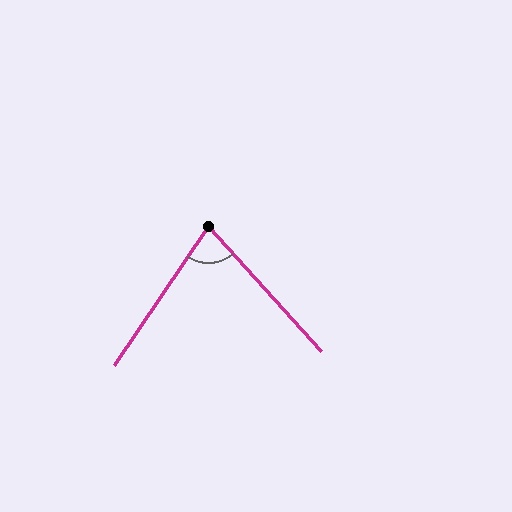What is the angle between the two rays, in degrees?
Approximately 76 degrees.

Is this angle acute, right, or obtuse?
It is acute.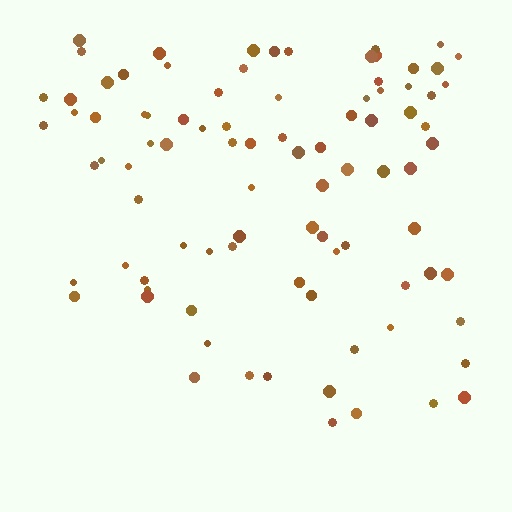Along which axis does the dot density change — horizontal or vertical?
Vertical.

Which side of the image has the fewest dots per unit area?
The bottom.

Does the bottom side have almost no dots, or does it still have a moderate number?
Still a moderate number, just noticeably fewer than the top.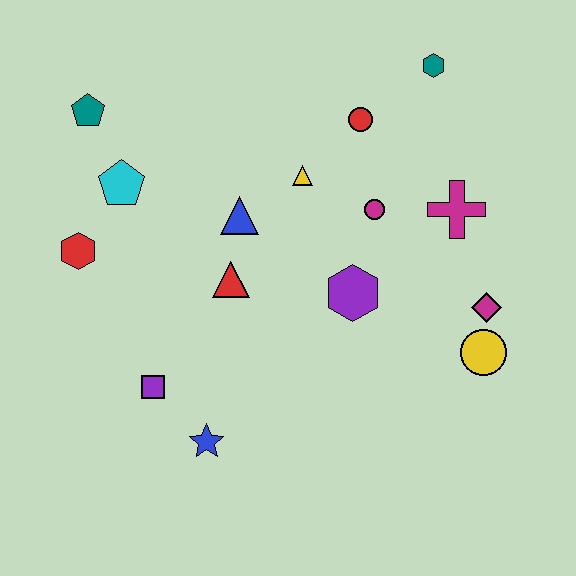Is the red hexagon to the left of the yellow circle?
Yes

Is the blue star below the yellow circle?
Yes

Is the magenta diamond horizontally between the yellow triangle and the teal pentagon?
No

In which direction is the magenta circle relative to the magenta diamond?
The magenta circle is to the left of the magenta diamond.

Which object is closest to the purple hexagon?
The magenta circle is closest to the purple hexagon.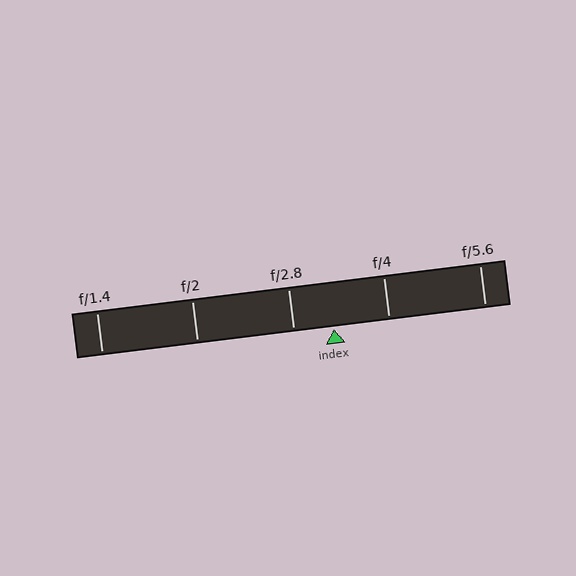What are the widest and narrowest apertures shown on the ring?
The widest aperture shown is f/1.4 and the narrowest is f/5.6.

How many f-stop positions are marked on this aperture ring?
There are 5 f-stop positions marked.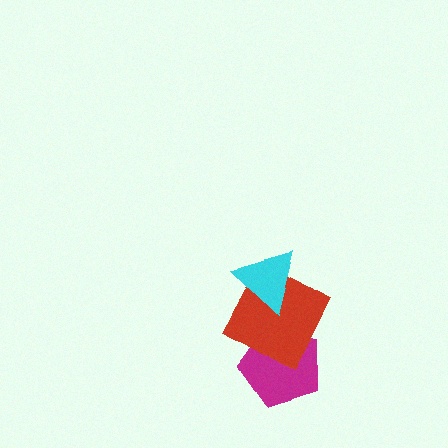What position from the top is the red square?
The red square is 2nd from the top.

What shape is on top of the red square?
The cyan triangle is on top of the red square.